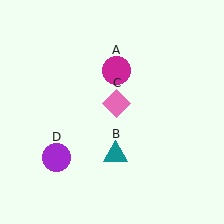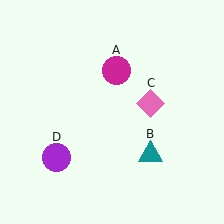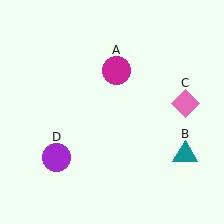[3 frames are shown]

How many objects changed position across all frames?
2 objects changed position: teal triangle (object B), pink diamond (object C).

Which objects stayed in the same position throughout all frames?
Magenta circle (object A) and purple circle (object D) remained stationary.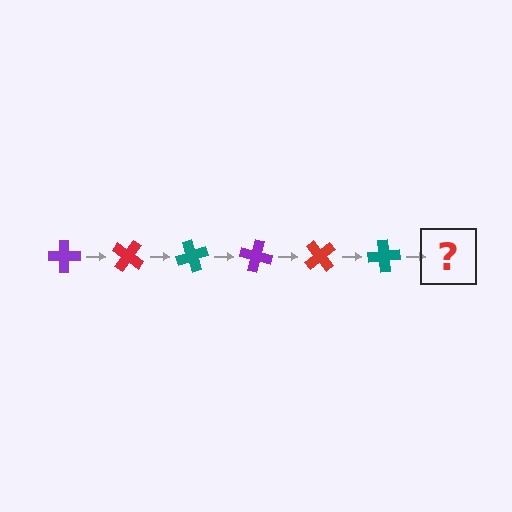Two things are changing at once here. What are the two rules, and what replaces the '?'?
The two rules are that it rotates 35 degrees each step and the color cycles through purple, red, and teal. The '?' should be a purple cross, rotated 210 degrees from the start.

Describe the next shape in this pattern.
It should be a purple cross, rotated 210 degrees from the start.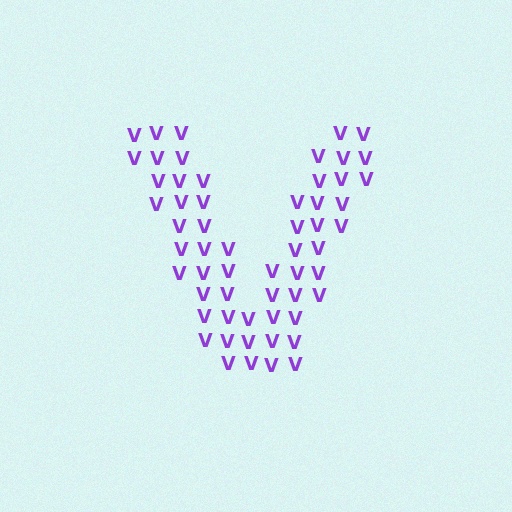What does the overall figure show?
The overall figure shows the letter V.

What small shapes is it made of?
It is made of small letter V's.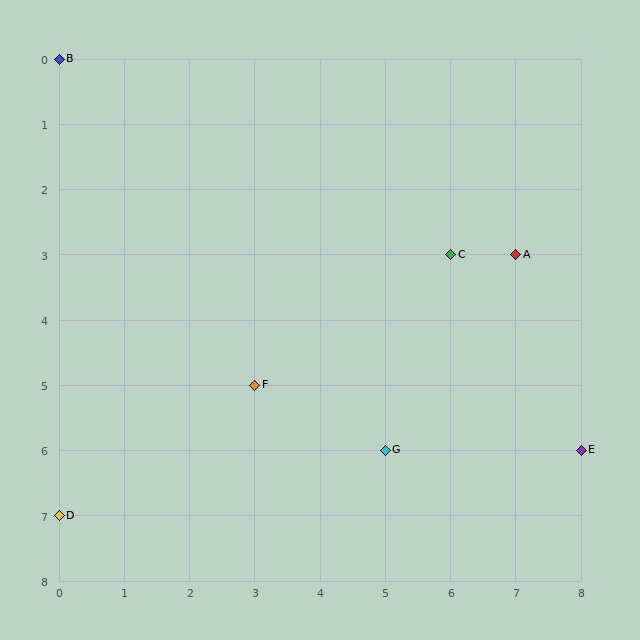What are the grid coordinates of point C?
Point C is at grid coordinates (6, 3).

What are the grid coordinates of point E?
Point E is at grid coordinates (8, 6).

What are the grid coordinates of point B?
Point B is at grid coordinates (0, 0).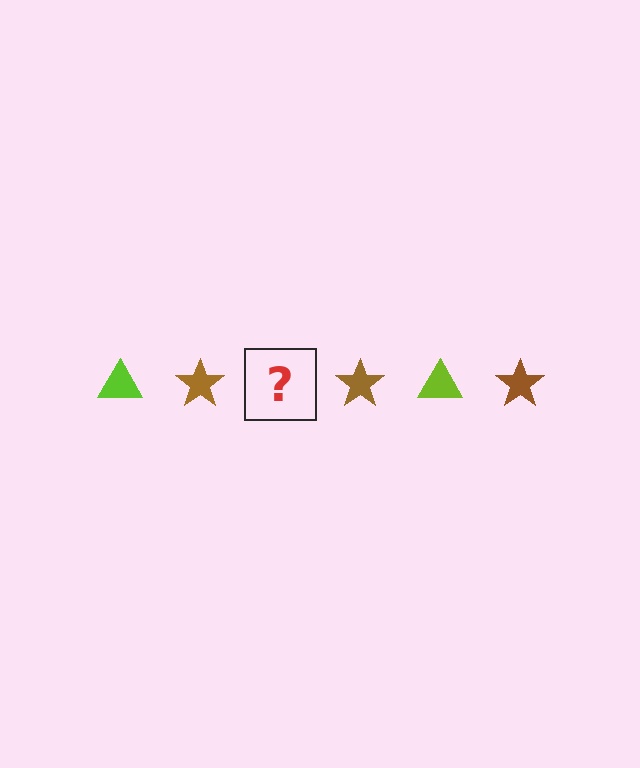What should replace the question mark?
The question mark should be replaced with a lime triangle.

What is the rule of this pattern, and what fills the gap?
The rule is that the pattern alternates between lime triangle and brown star. The gap should be filled with a lime triangle.